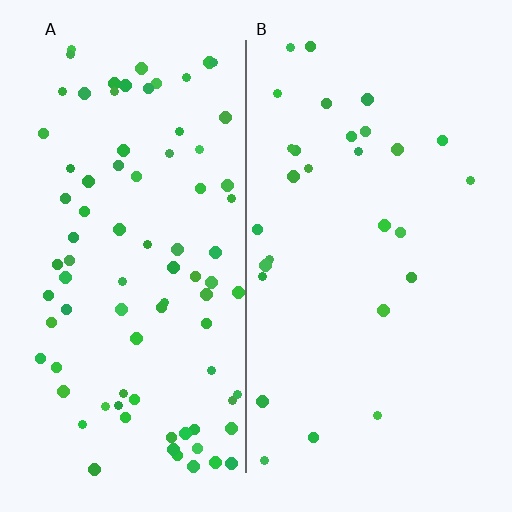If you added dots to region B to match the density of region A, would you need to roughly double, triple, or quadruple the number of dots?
Approximately triple.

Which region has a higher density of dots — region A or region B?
A (the left).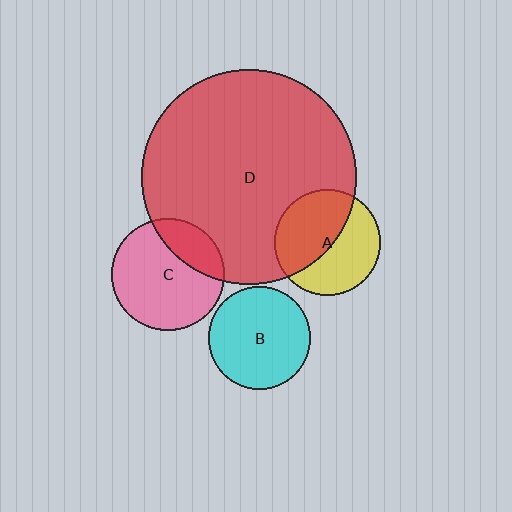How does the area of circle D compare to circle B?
Approximately 4.4 times.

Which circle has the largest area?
Circle D (red).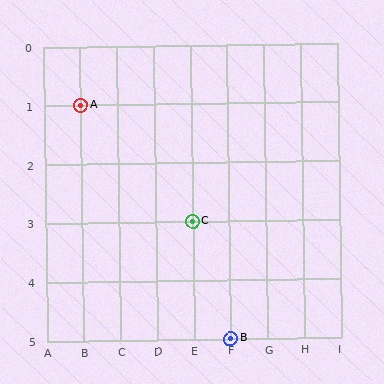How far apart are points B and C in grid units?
Points B and C are 1 column and 2 rows apart (about 2.2 grid units diagonally).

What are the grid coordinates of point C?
Point C is at grid coordinates (E, 3).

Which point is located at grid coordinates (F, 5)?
Point B is at (F, 5).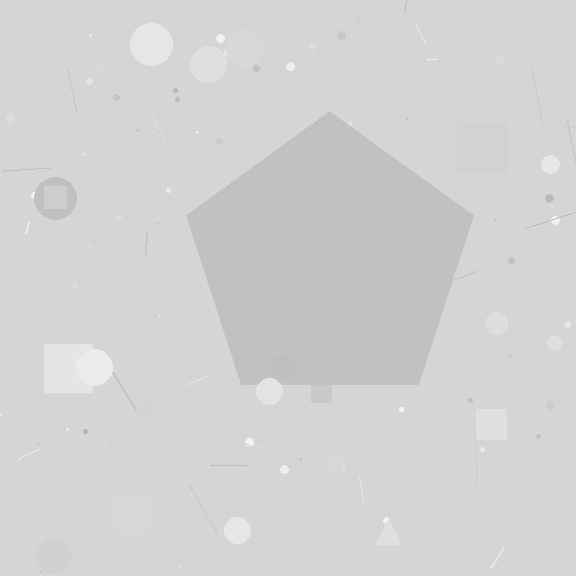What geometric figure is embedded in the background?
A pentagon is embedded in the background.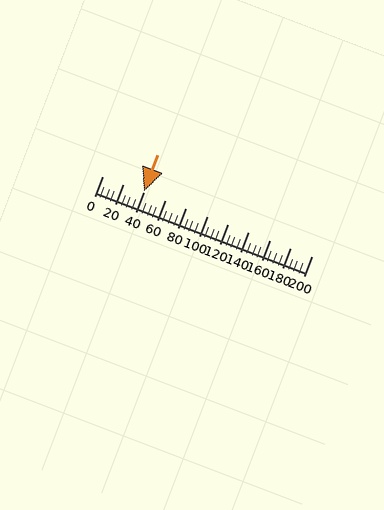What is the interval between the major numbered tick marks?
The major tick marks are spaced 20 units apart.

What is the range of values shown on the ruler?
The ruler shows values from 0 to 200.